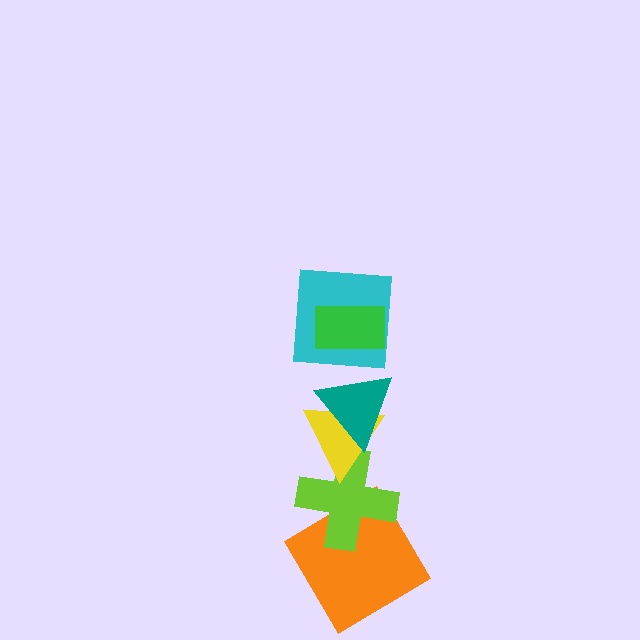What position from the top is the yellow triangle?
The yellow triangle is 4th from the top.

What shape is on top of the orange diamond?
The lime cross is on top of the orange diamond.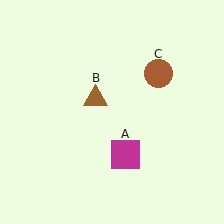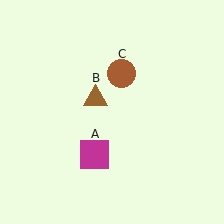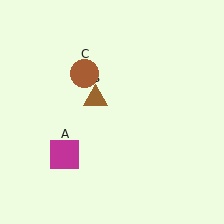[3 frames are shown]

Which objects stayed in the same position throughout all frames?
Brown triangle (object B) remained stationary.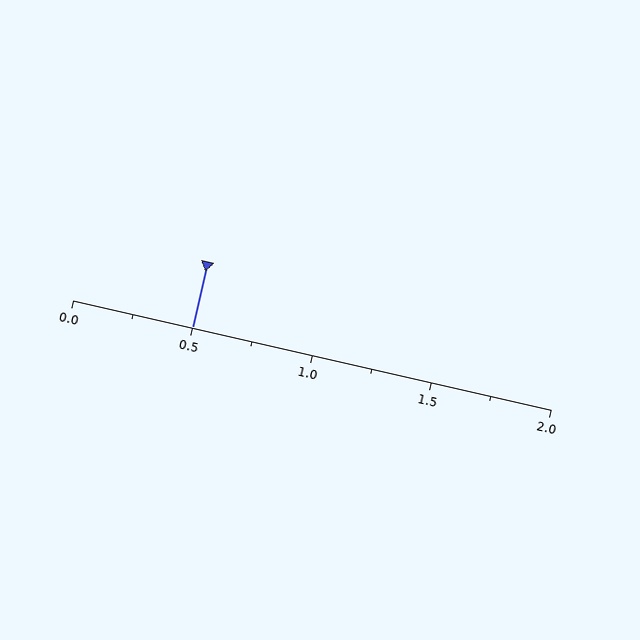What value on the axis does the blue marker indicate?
The marker indicates approximately 0.5.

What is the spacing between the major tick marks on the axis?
The major ticks are spaced 0.5 apart.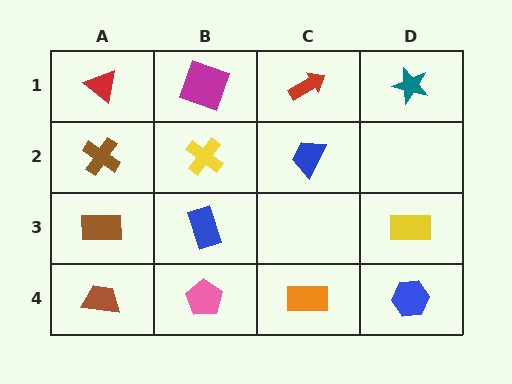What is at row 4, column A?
A brown trapezoid.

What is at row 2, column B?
A yellow cross.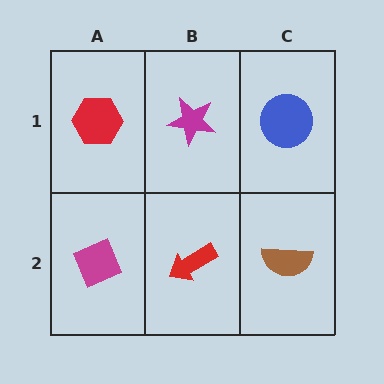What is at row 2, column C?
A brown semicircle.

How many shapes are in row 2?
3 shapes.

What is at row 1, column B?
A magenta star.